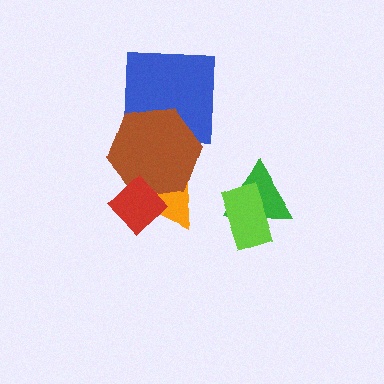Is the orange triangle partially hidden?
Yes, it is partially covered by another shape.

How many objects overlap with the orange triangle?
2 objects overlap with the orange triangle.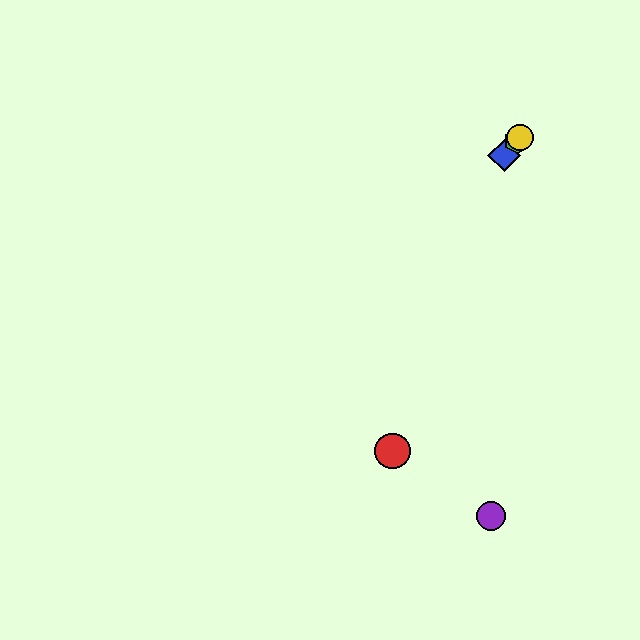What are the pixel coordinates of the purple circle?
The purple circle is at (491, 516).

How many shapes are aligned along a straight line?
3 shapes (the blue diamond, the green hexagon, the yellow circle) are aligned along a straight line.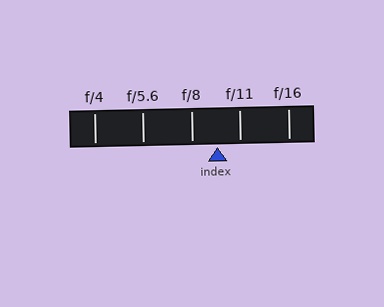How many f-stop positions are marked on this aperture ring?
There are 5 f-stop positions marked.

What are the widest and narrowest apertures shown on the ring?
The widest aperture shown is f/4 and the narrowest is f/16.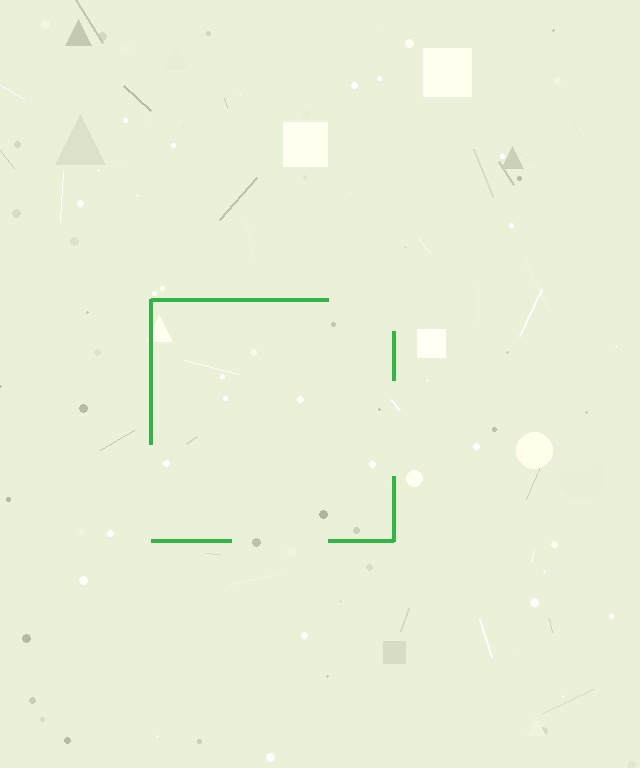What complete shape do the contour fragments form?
The contour fragments form a square.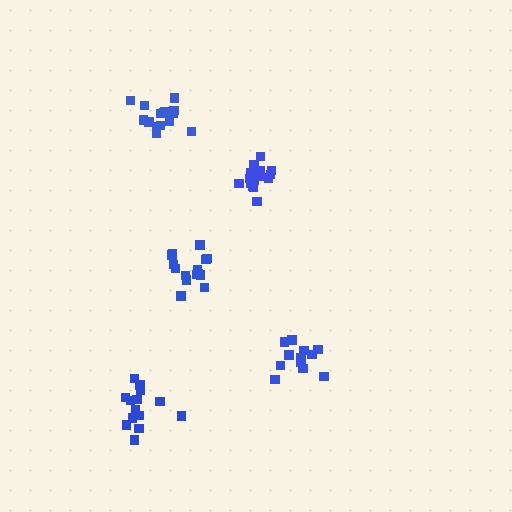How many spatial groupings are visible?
There are 5 spatial groupings.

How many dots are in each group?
Group 1: 15 dots, Group 2: 18 dots, Group 3: 15 dots, Group 4: 15 dots, Group 5: 12 dots (75 total).